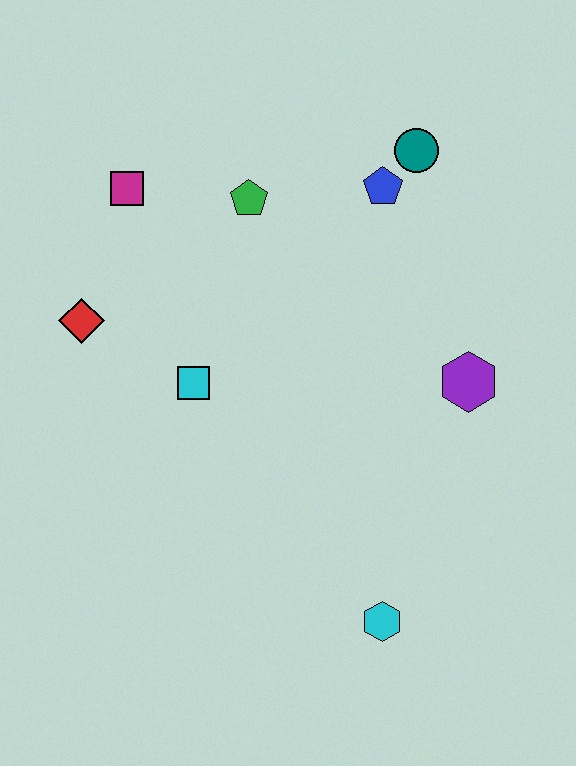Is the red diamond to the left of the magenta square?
Yes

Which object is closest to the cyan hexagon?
The purple hexagon is closest to the cyan hexagon.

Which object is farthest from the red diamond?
The cyan hexagon is farthest from the red diamond.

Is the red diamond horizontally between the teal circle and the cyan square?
No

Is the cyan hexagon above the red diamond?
No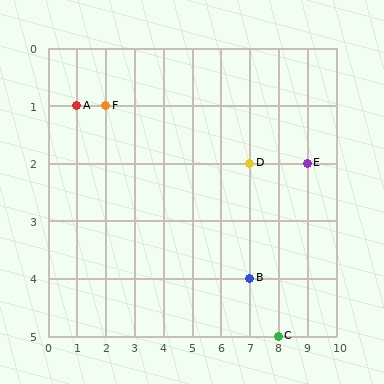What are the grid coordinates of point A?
Point A is at grid coordinates (1, 1).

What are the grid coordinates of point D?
Point D is at grid coordinates (7, 2).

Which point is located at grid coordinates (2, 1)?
Point F is at (2, 1).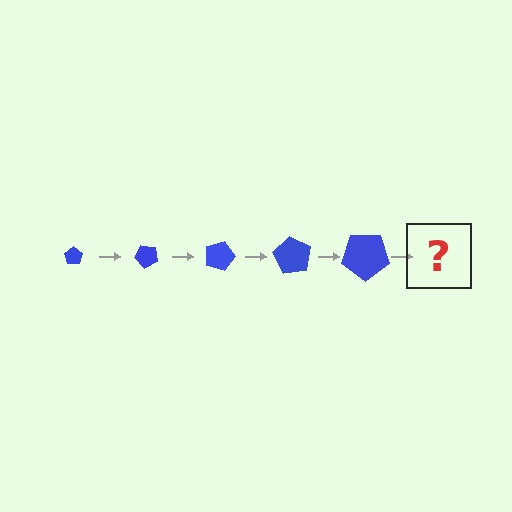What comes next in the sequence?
The next element should be a pentagon, larger than the previous one and rotated 225 degrees from the start.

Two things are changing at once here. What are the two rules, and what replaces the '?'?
The two rules are that the pentagon grows larger each step and it rotates 45 degrees each step. The '?' should be a pentagon, larger than the previous one and rotated 225 degrees from the start.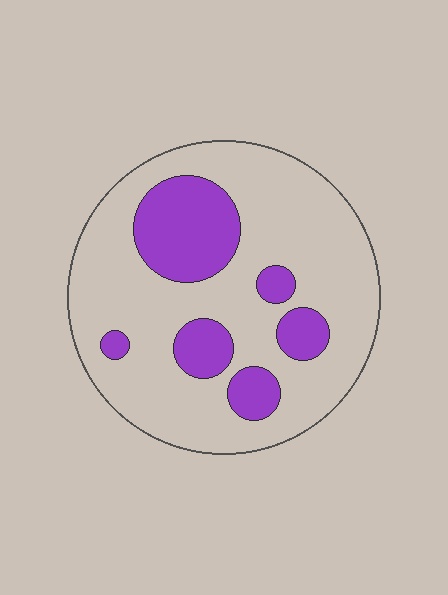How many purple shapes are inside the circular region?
6.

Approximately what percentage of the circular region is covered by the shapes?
Approximately 25%.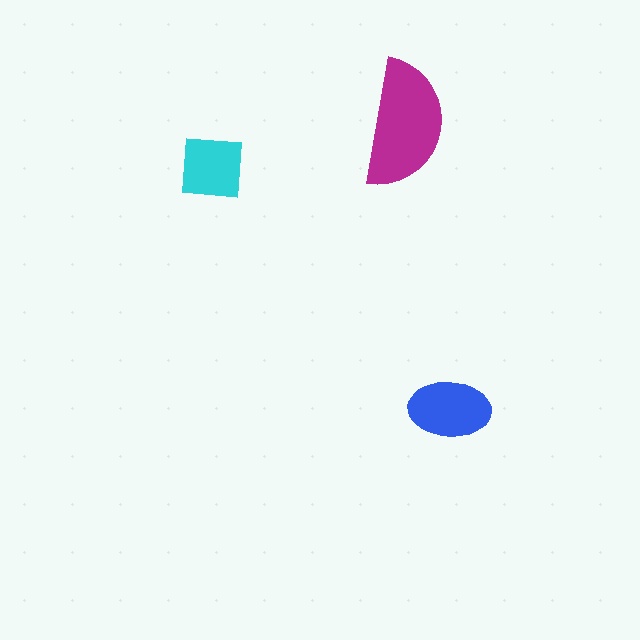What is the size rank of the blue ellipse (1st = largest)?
2nd.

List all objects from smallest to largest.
The cyan square, the blue ellipse, the magenta semicircle.